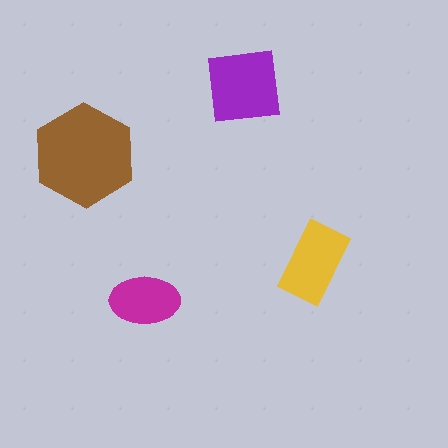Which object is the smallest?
The magenta ellipse.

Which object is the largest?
The brown hexagon.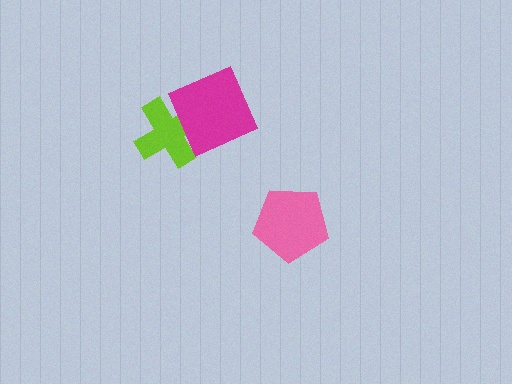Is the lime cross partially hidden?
Yes, it is partially covered by another shape.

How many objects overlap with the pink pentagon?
0 objects overlap with the pink pentagon.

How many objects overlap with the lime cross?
1 object overlaps with the lime cross.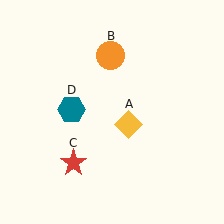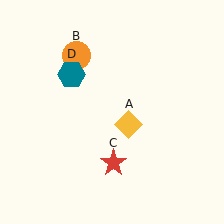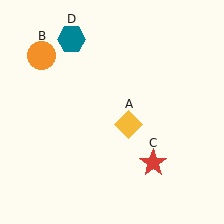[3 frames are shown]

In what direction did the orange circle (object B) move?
The orange circle (object B) moved left.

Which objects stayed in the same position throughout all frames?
Yellow diamond (object A) remained stationary.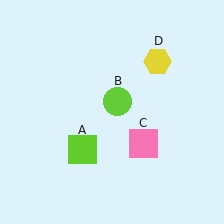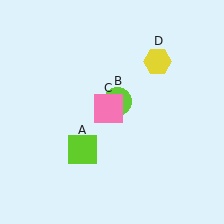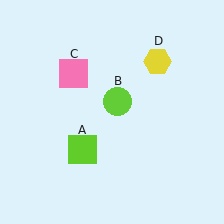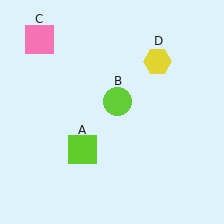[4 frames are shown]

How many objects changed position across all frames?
1 object changed position: pink square (object C).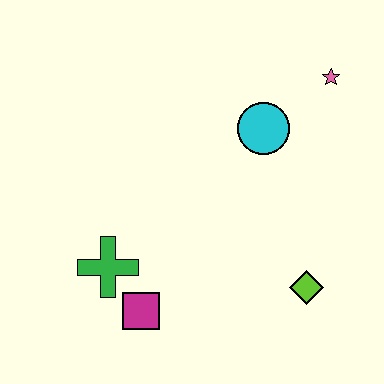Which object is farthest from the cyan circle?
The magenta square is farthest from the cyan circle.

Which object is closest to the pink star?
The cyan circle is closest to the pink star.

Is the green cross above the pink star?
No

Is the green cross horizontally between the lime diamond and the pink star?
No